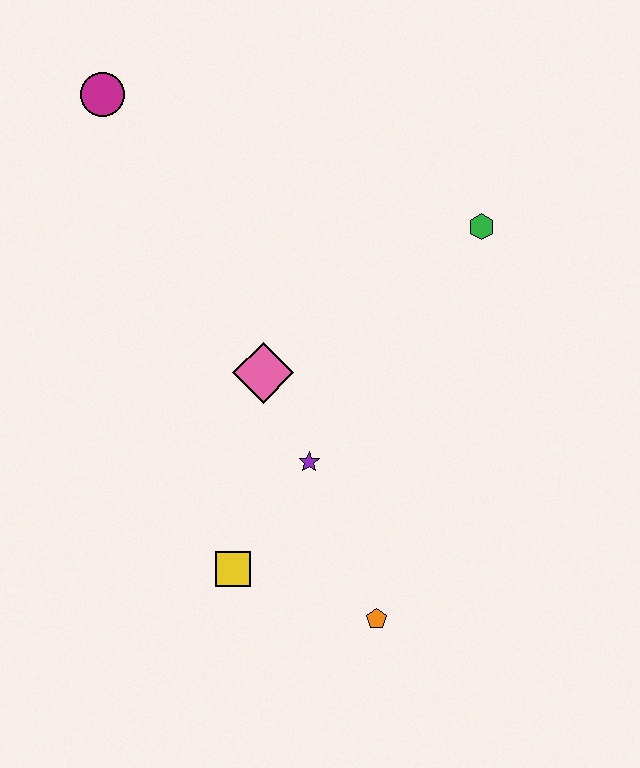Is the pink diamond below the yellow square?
No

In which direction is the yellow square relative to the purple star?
The yellow square is below the purple star.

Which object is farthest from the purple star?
The magenta circle is farthest from the purple star.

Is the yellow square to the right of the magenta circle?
Yes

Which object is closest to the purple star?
The pink diamond is closest to the purple star.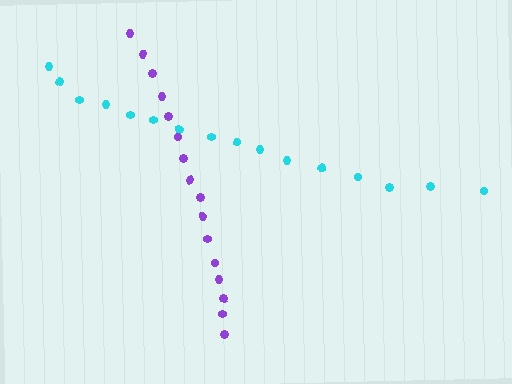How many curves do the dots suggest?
There are 2 distinct paths.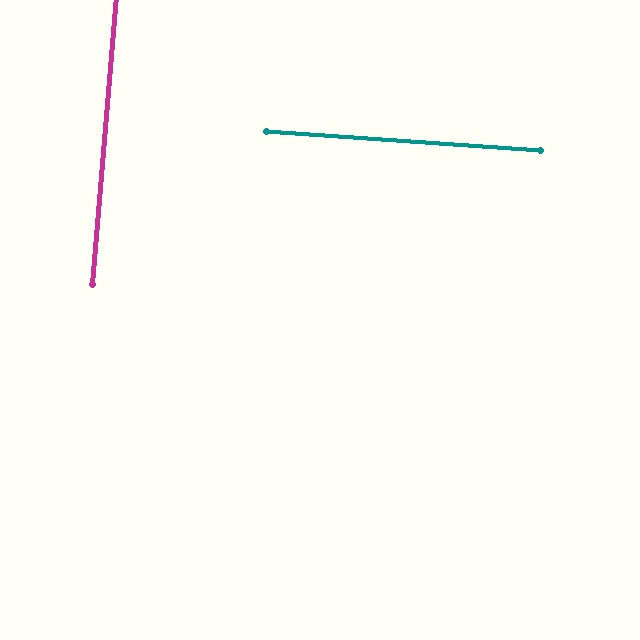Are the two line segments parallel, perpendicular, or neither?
Perpendicular — they meet at approximately 89°.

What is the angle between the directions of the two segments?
Approximately 89 degrees.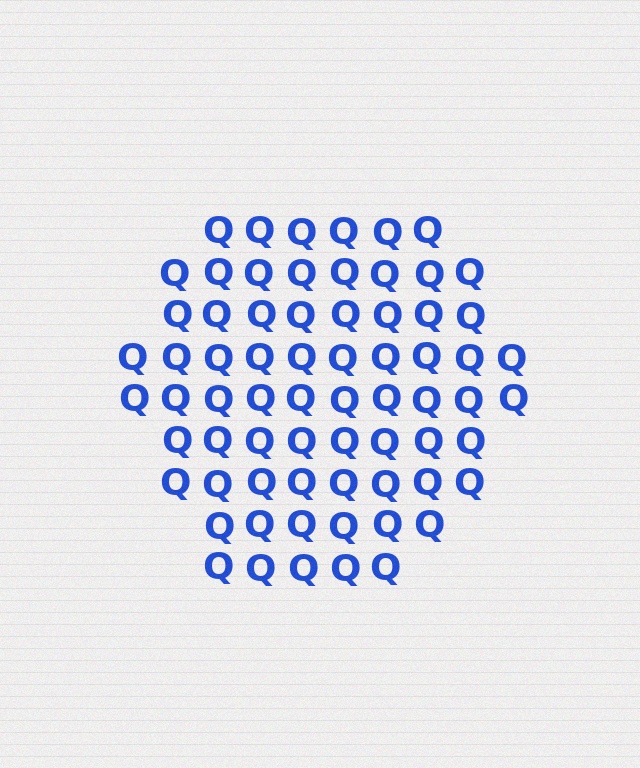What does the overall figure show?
The overall figure shows a hexagon.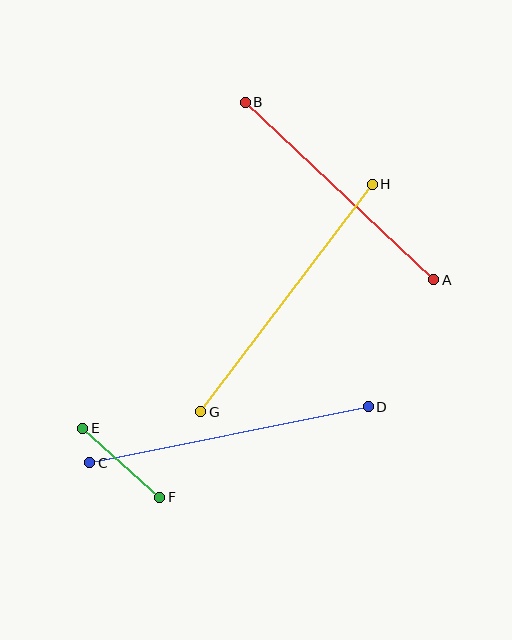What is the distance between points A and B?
The distance is approximately 259 pixels.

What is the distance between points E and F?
The distance is approximately 103 pixels.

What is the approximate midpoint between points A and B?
The midpoint is at approximately (340, 191) pixels.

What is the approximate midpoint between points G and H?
The midpoint is at approximately (286, 298) pixels.